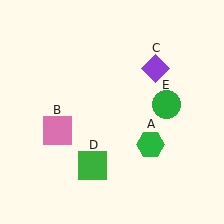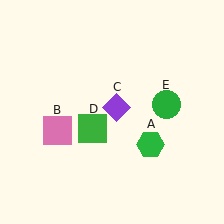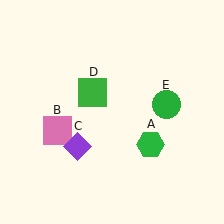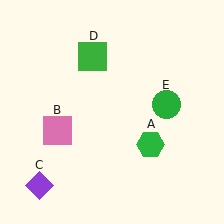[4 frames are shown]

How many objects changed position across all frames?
2 objects changed position: purple diamond (object C), green square (object D).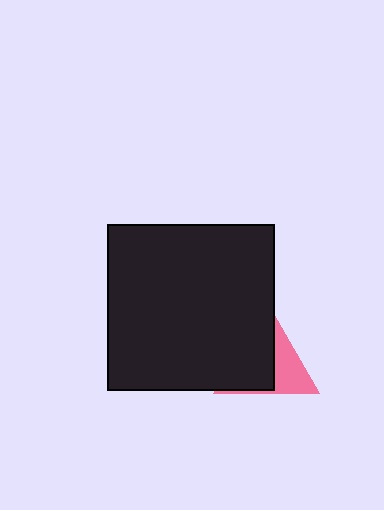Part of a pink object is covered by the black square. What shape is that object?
It is a triangle.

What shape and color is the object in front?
The object in front is a black square.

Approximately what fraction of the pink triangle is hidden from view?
Roughly 63% of the pink triangle is hidden behind the black square.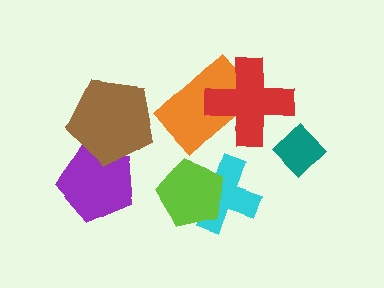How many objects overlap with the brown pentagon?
1 object overlaps with the brown pentagon.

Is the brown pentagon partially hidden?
No, no other shape covers it.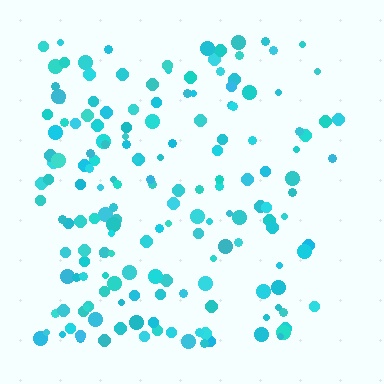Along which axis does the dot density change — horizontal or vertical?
Horizontal.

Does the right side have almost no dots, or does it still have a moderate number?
Still a moderate number, just noticeably fewer than the left.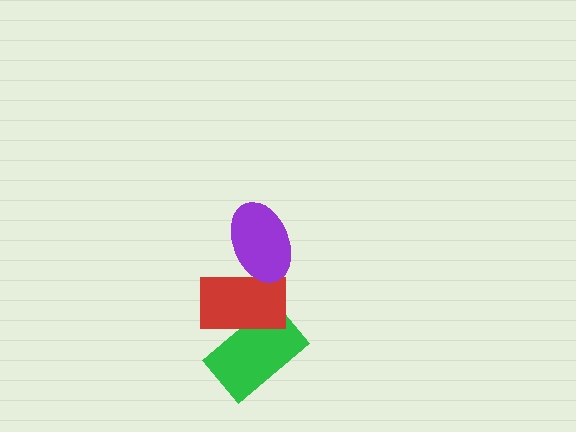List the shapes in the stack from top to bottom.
From top to bottom: the purple ellipse, the red rectangle, the green rectangle.